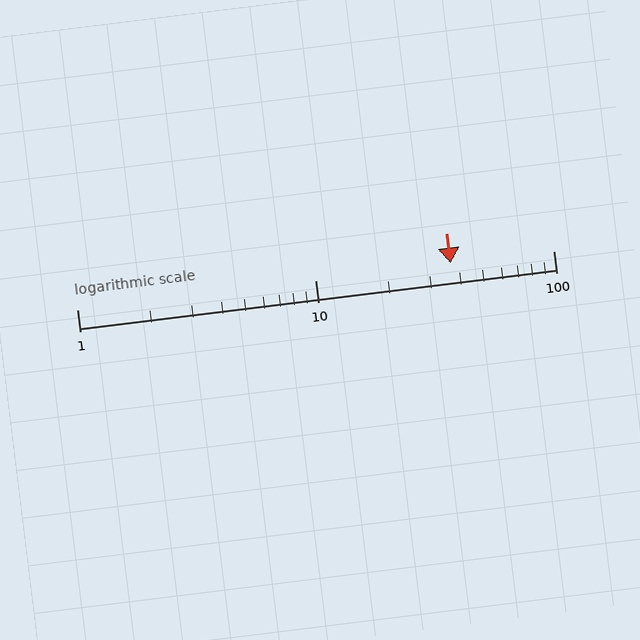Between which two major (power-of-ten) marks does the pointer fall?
The pointer is between 10 and 100.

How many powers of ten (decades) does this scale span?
The scale spans 2 decades, from 1 to 100.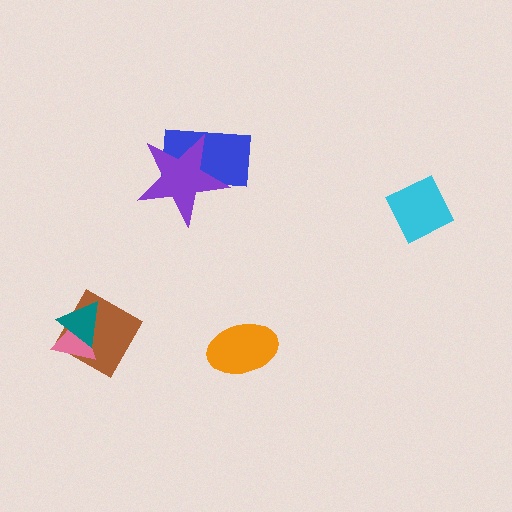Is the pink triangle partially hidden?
Yes, it is partially covered by another shape.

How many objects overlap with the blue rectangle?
1 object overlaps with the blue rectangle.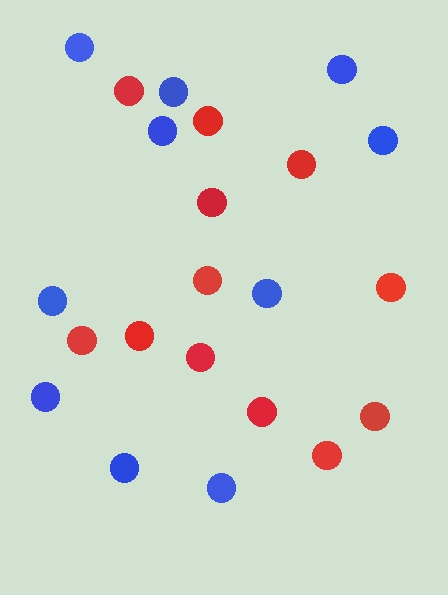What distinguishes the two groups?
There are 2 groups: one group of blue circles (10) and one group of red circles (12).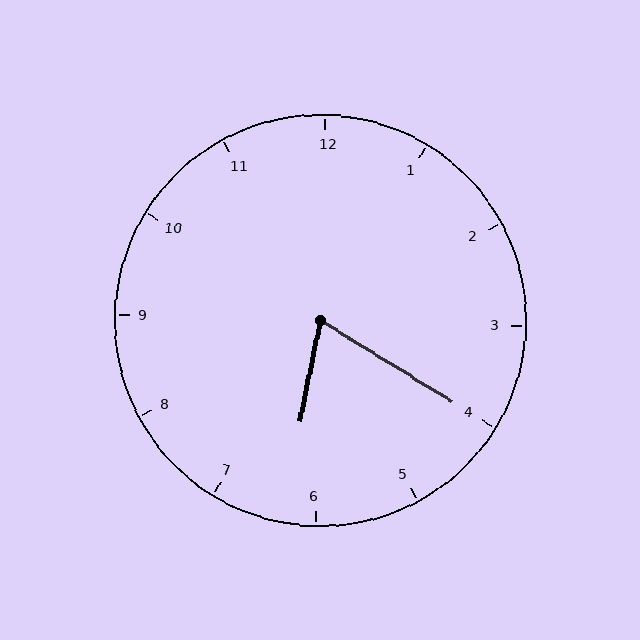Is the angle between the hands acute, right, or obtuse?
It is acute.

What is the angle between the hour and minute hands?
Approximately 70 degrees.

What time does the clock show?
6:20.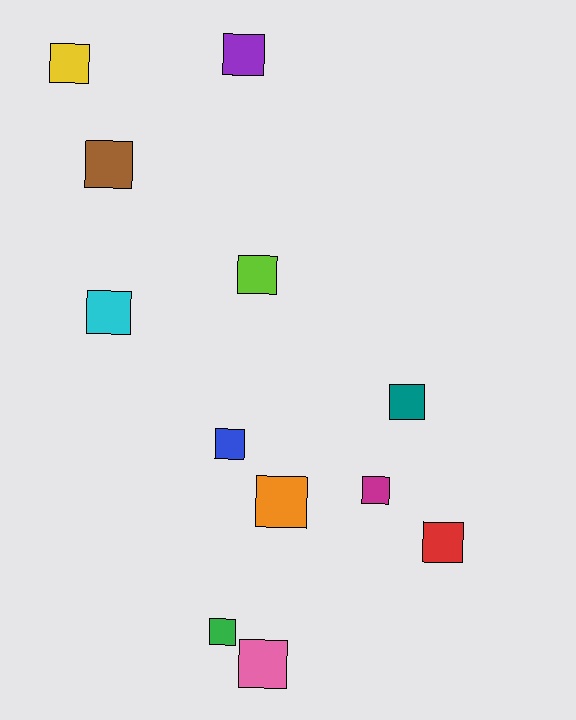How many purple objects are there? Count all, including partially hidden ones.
There is 1 purple object.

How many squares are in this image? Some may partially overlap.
There are 12 squares.